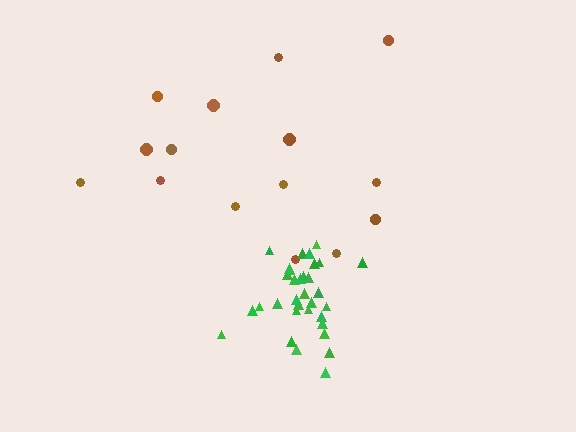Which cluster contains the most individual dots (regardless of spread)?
Green (33).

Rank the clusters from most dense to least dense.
green, brown.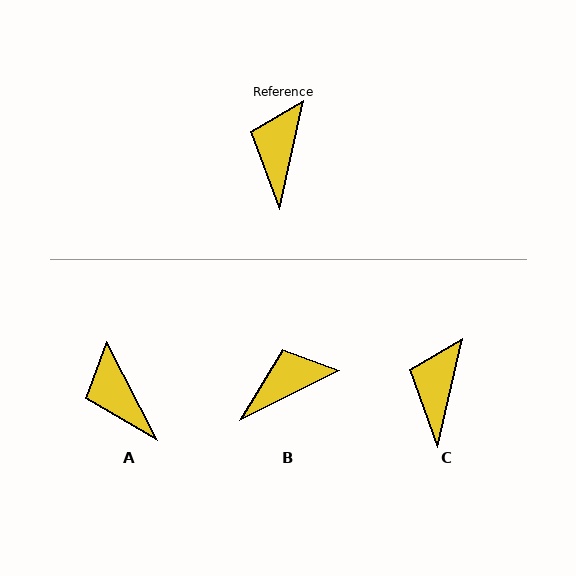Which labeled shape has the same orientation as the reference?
C.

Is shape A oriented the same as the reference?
No, it is off by about 40 degrees.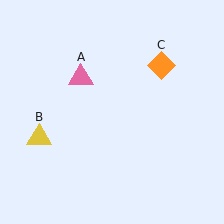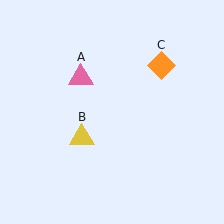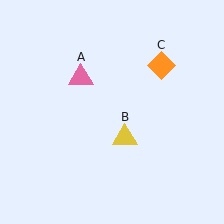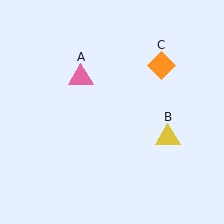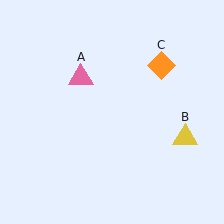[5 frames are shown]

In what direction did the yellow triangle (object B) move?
The yellow triangle (object B) moved right.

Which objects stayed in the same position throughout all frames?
Pink triangle (object A) and orange diamond (object C) remained stationary.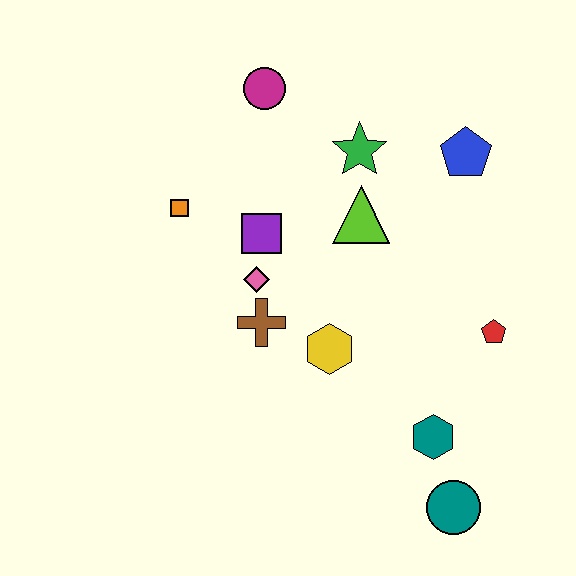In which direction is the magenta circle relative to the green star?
The magenta circle is to the left of the green star.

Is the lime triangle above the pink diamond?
Yes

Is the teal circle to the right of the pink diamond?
Yes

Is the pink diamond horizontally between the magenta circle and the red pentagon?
No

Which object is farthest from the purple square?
The teal circle is farthest from the purple square.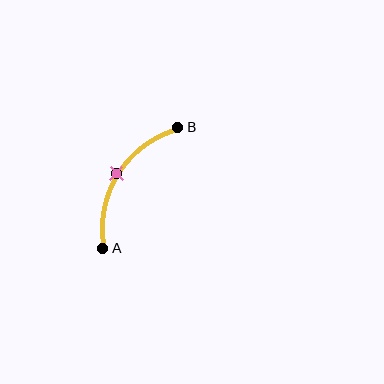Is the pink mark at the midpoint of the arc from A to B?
Yes. The pink mark lies on the arc at equal arc-length from both A and B — it is the arc midpoint.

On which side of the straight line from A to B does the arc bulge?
The arc bulges to the left of the straight line connecting A and B.